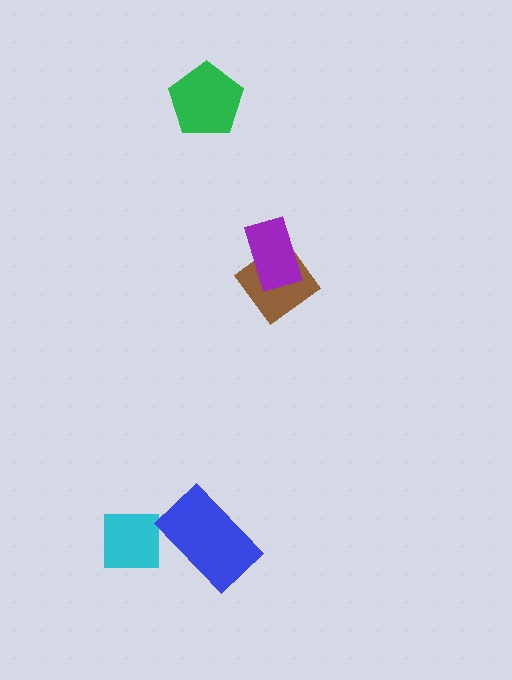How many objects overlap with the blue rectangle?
0 objects overlap with the blue rectangle.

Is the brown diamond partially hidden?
Yes, it is partially covered by another shape.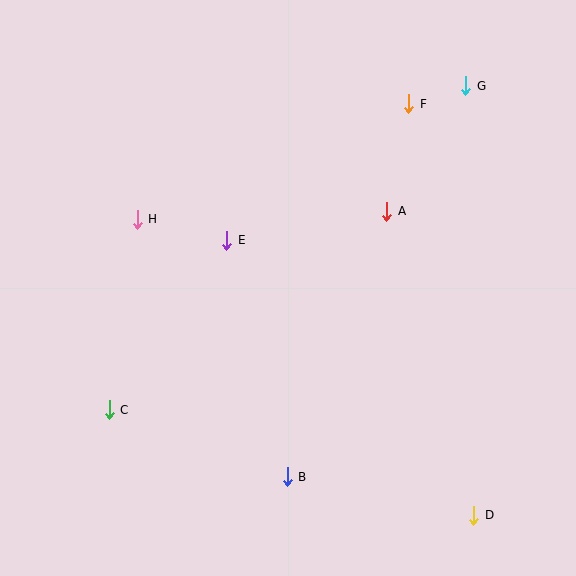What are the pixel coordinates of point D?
Point D is at (474, 515).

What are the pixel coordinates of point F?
Point F is at (409, 104).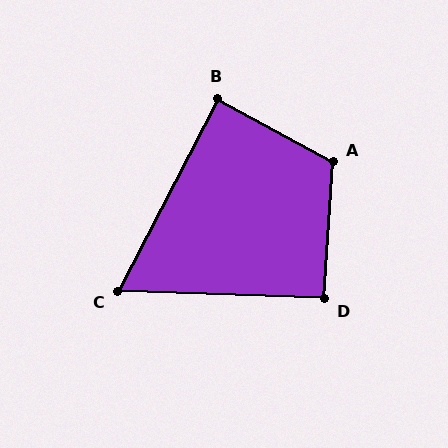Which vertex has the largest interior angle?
A, at approximately 115 degrees.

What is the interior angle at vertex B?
Approximately 89 degrees (approximately right).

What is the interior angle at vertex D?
Approximately 91 degrees (approximately right).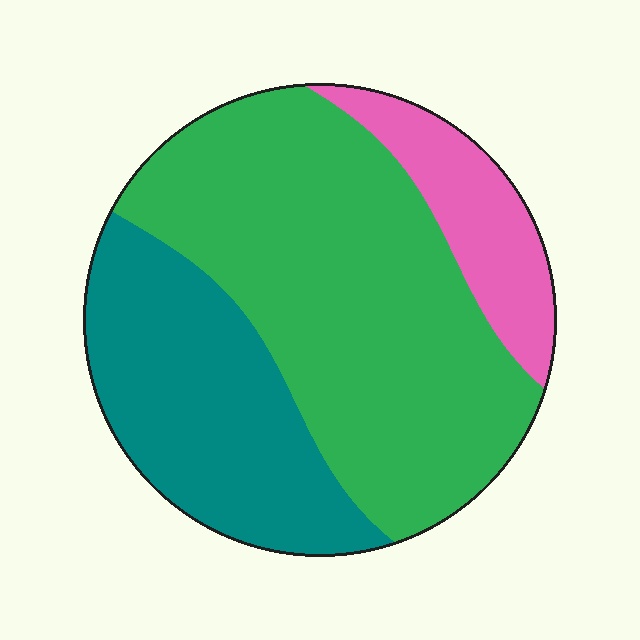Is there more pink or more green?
Green.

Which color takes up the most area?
Green, at roughly 55%.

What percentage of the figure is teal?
Teal takes up between a quarter and a half of the figure.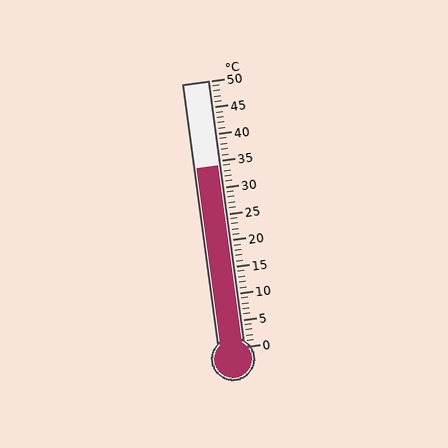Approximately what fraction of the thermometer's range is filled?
The thermometer is filled to approximately 70% of its range.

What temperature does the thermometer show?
The thermometer shows approximately 34°C.